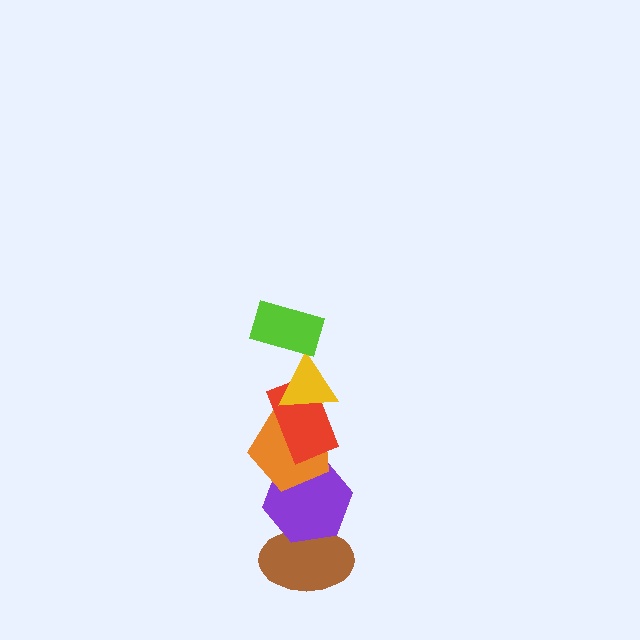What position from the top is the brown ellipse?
The brown ellipse is 6th from the top.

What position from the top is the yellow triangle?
The yellow triangle is 2nd from the top.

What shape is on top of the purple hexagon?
The orange pentagon is on top of the purple hexagon.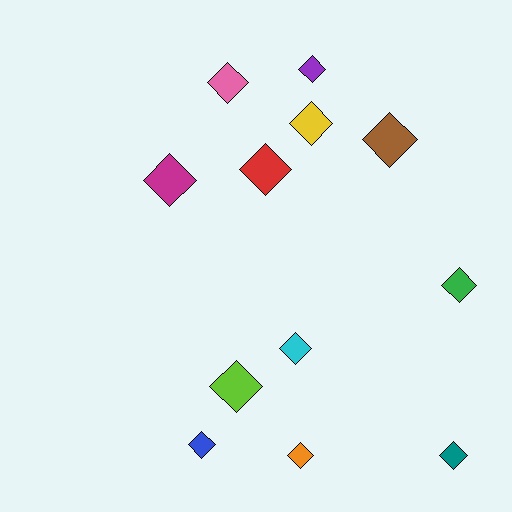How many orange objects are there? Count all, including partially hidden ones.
There is 1 orange object.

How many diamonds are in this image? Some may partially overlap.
There are 12 diamonds.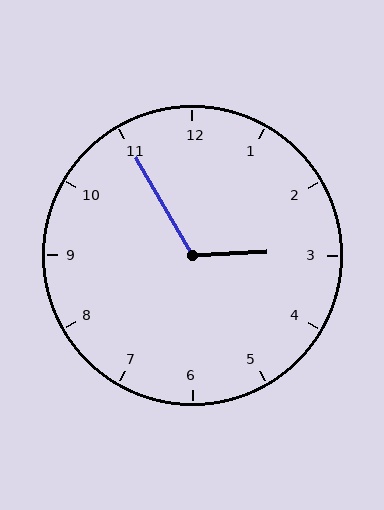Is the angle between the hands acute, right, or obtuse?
It is obtuse.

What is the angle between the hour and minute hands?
Approximately 118 degrees.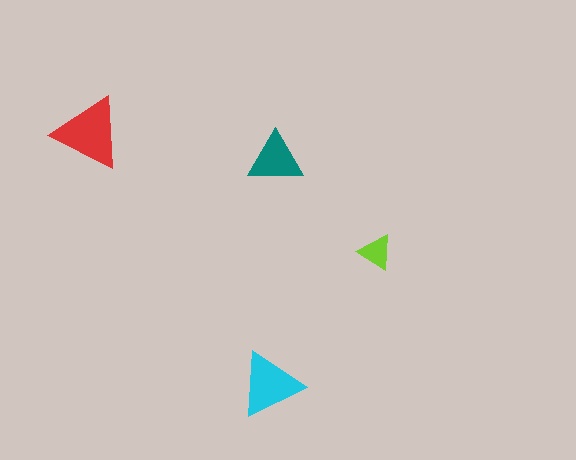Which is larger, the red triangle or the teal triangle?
The red one.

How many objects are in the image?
There are 4 objects in the image.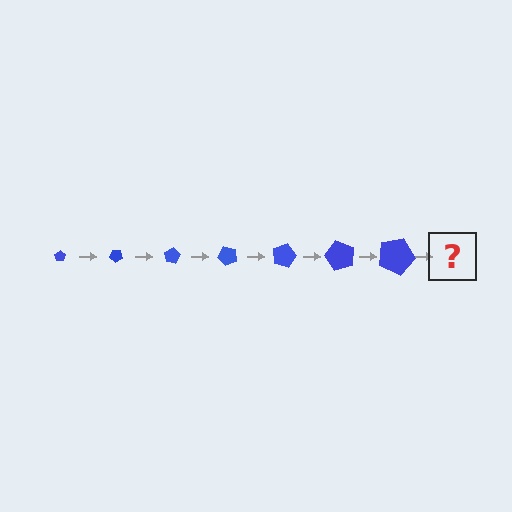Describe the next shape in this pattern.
It should be a pentagon, larger than the previous one and rotated 280 degrees from the start.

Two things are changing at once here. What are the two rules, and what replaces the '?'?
The two rules are that the pentagon grows larger each step and it rotates 40 degrees each step. The '?' should be a pentagon, larger than the previous one and rotated 280 degrees from the start.